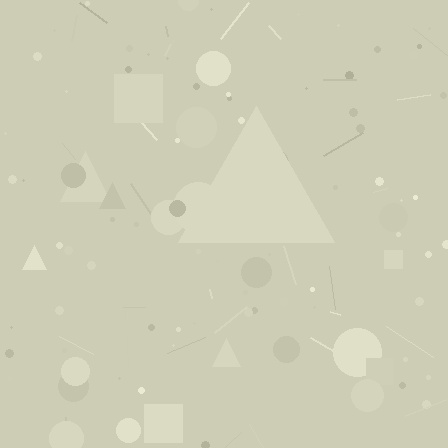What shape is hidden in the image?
A triangle is hidden in the image.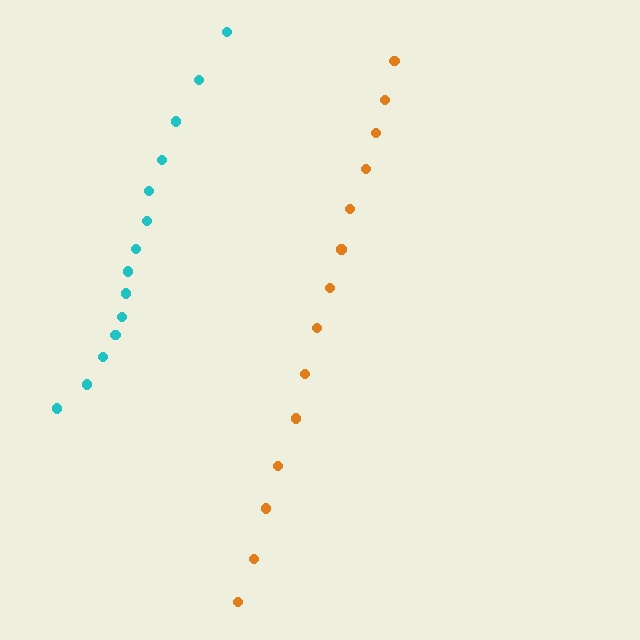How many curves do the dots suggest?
There are 2 distinct paths.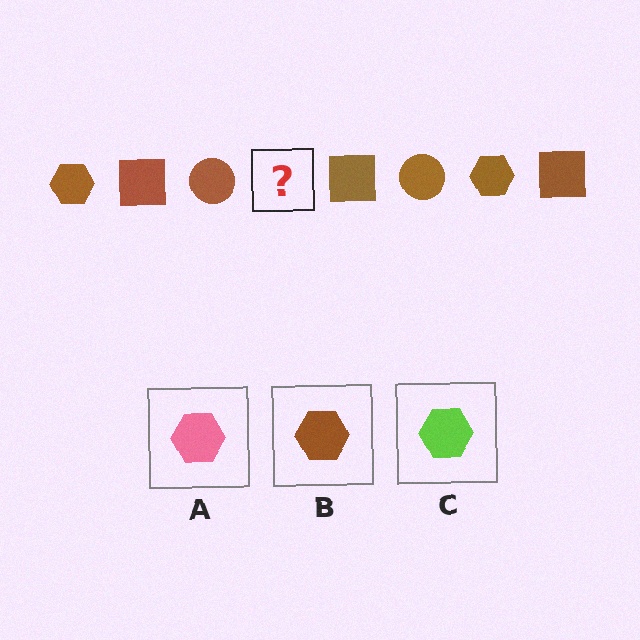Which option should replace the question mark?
Option B.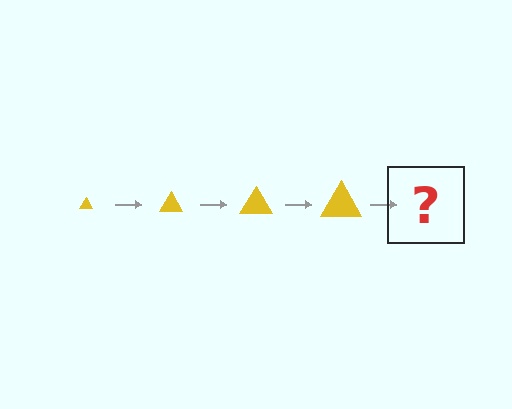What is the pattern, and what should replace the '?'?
The pattern is that the triangle gets progressively larger each step. The '?' should be a yellow triangle, larger than the previous one.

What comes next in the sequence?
The next element should be a yellow triangle, larger than the previous one.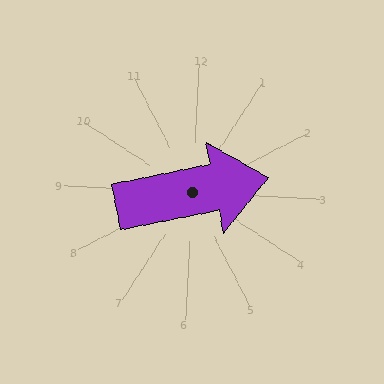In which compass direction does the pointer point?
East.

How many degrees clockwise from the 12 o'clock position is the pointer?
Approximately 76 degrees.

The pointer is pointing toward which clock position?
Roughly 3 o'clock.